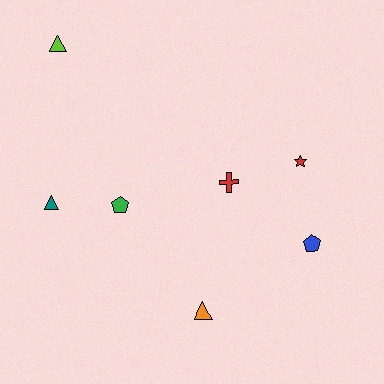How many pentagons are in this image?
There are 2 pentagons.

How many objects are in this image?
There are 7 objects.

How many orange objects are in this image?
There is 1 orange object.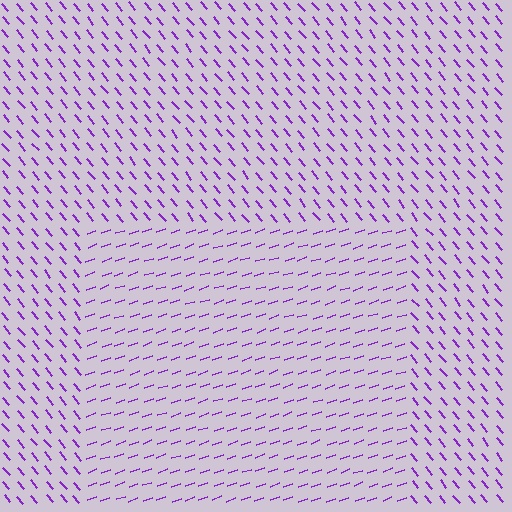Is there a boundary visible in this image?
Yes, there is a texture boundary formed by a change in line orientation.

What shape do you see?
I see a rectangle.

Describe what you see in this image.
The image is filled with small purple line segments. A rectangle region in the image has lines oriented differently from the surrounding lines, creating a visible texture boundary.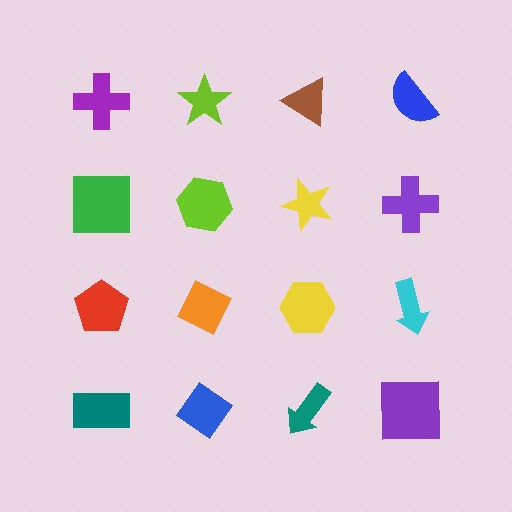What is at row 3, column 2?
An orange diamond.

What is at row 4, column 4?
A purple square.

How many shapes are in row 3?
4 shapes.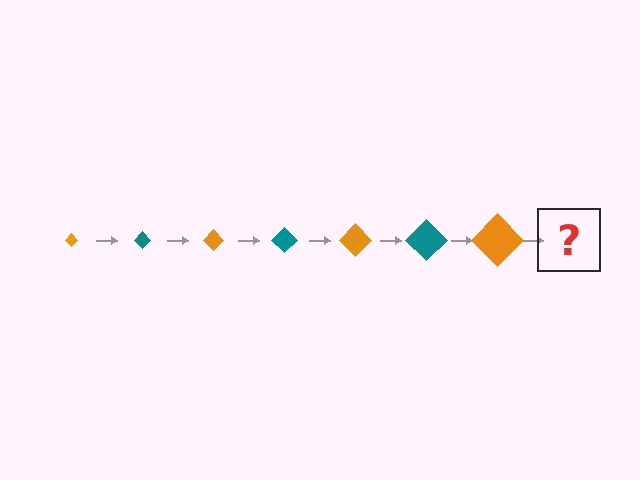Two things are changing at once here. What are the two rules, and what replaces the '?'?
The two rules are that the diamond grows larger each step and the color cycles through orange and teal. The '?' should be a teal diamond, larger than the previous one.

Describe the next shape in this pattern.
It should be a teal diamond, larger than the previous one.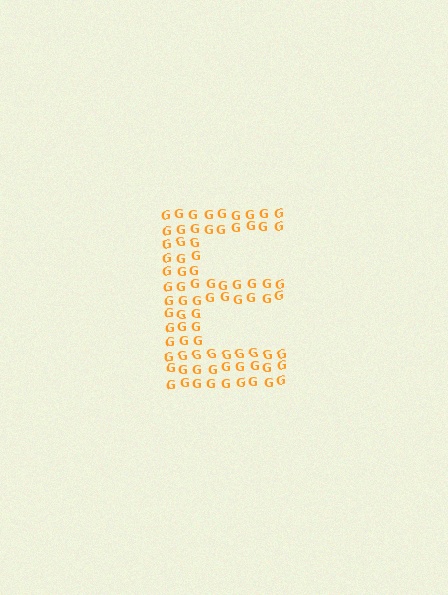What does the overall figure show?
The overall figure shows the letter E.